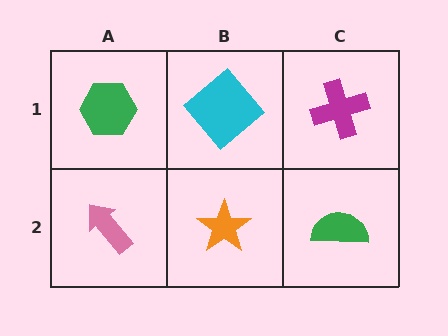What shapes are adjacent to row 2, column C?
A magenta cross (row 1, column C), an orange star (row 2, column B).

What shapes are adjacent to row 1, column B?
An orange star (row 2, column B), a green hexagon (row 1, column A), a magenta cross (row 1, column C).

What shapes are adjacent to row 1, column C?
A green semicircle (row 2, column C), a cyan diamond (row 1, column B).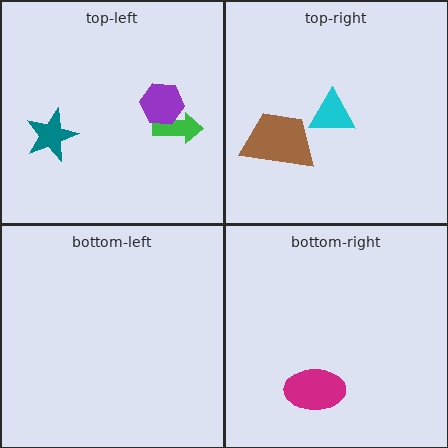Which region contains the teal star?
The top-left region.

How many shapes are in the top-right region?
2.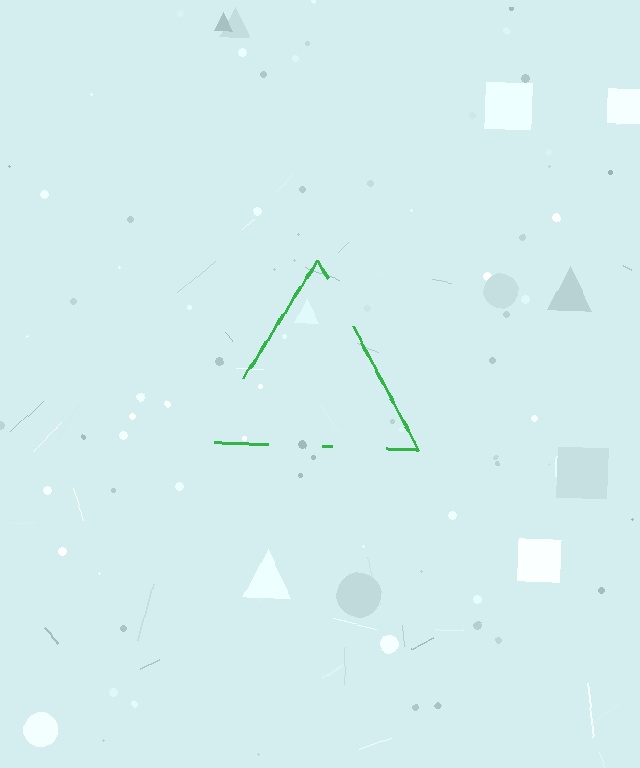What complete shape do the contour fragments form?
The contour fragments form a triangle.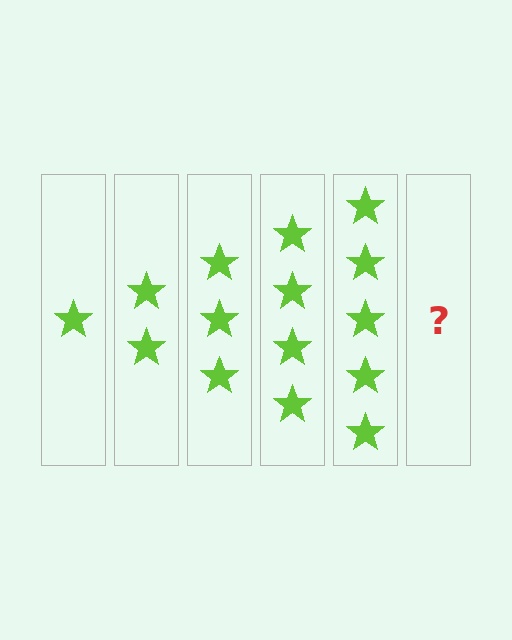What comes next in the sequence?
The next element should be 6 stars.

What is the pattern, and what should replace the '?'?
The pattern is that each step adds one more star. The '?' should be 6 stars.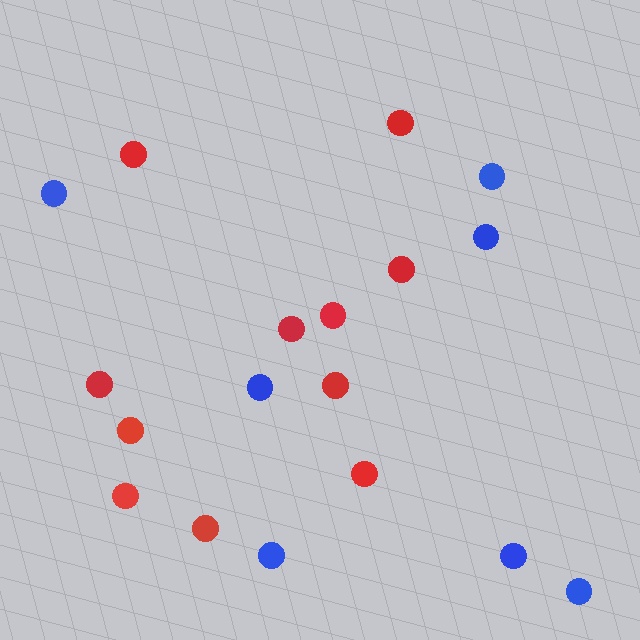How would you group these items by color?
There are 2 groups: one group of red circles (11) and one group of blue circles (7).